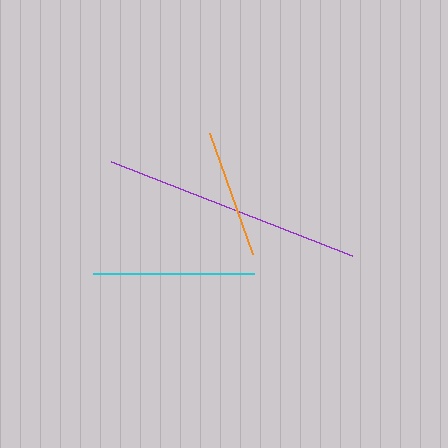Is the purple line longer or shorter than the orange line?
The purple line is longer than the orange line.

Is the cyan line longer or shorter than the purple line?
The purple line is longer than the cyan line.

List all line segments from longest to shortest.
From longest to shortest: purple, cyan, orange.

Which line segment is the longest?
The purple line is the longest at approximately 259 pixels.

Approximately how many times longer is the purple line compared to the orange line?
The purple line is approximately 2.0 times the length of the orange line.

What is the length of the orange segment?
The orange segment is approximately 129 pixels long.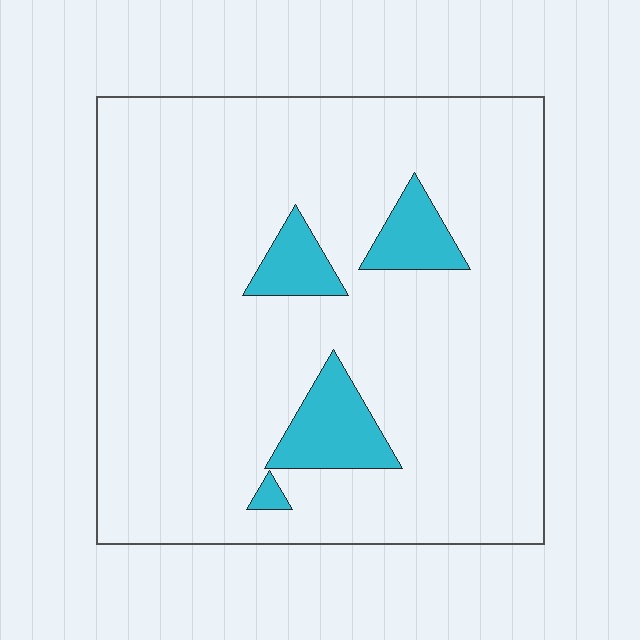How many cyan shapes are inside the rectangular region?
4.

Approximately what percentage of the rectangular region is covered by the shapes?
Approximately 10%.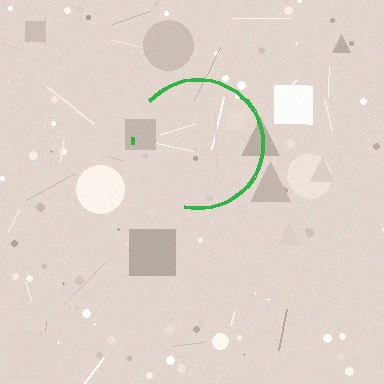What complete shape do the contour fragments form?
The contour fragments form a circle.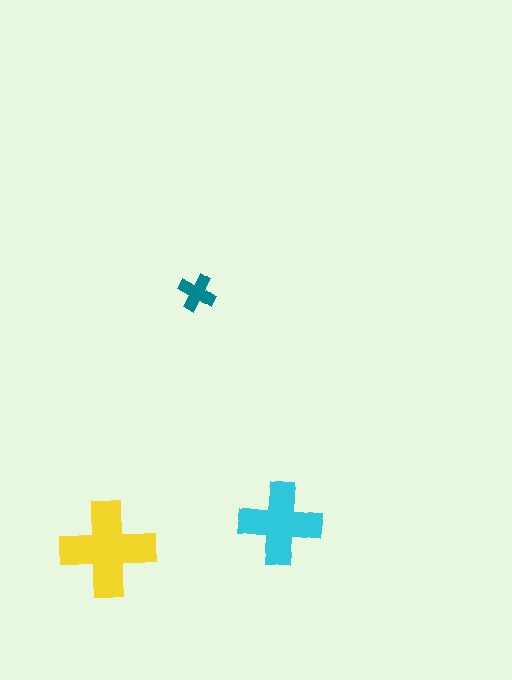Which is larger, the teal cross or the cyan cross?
The cyan one.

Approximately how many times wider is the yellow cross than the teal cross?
About 2.5 times wider.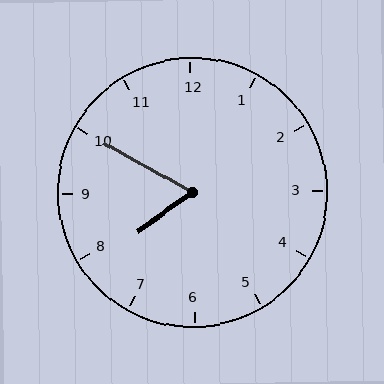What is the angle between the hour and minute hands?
Approximately 65 degrees.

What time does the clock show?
7:50.